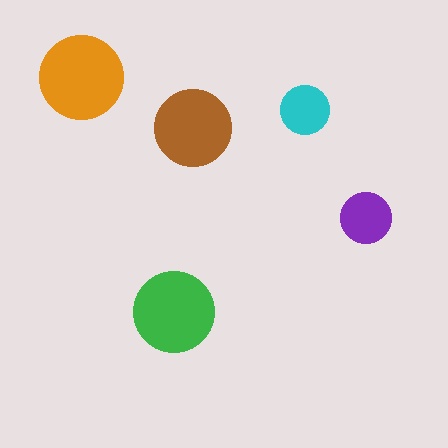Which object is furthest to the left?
The orange circle is leftmost.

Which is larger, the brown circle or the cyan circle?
The brown one.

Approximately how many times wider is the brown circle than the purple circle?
About 1.5 times wider.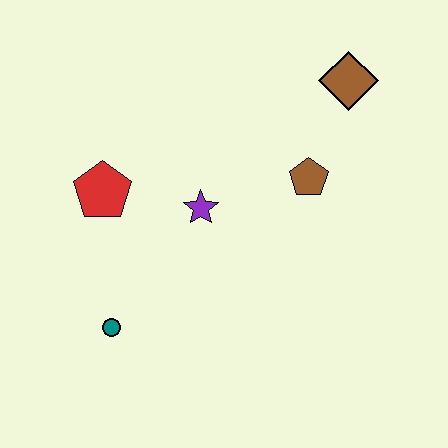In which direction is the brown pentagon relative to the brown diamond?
The brown pentagon is below the brown diamond.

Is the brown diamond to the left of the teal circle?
No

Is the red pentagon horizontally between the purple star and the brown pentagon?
No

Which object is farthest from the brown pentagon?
The teal circle is farthest from the brown pentagon.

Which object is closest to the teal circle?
The red pentagon is closest to the teal circle.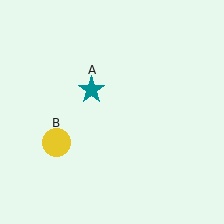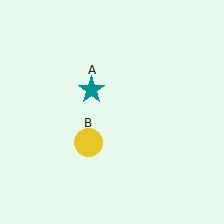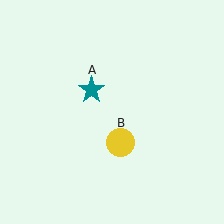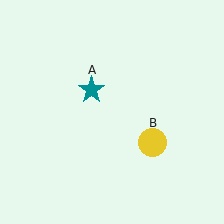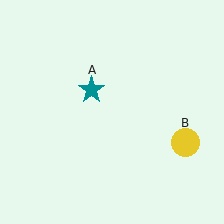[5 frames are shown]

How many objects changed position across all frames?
1 object changed position: yellow circle (object B).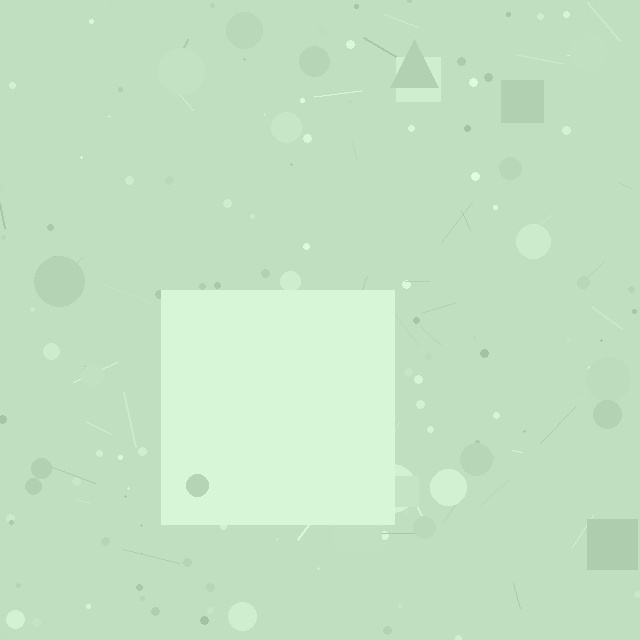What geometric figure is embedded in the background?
A square is embedded in the background.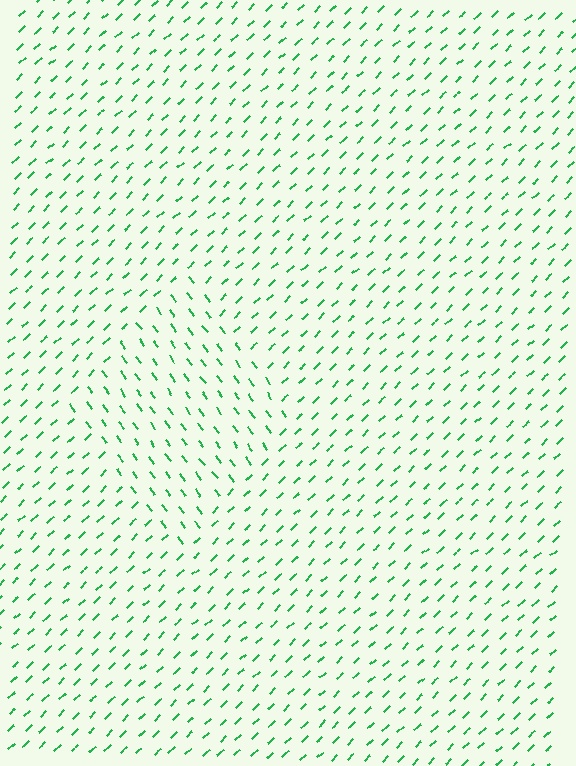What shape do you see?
I see a diamond.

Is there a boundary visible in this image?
Yes, there is a texture boundary formed by a change in line orientation.